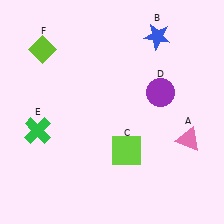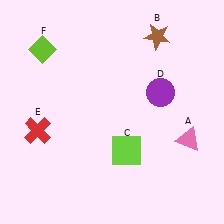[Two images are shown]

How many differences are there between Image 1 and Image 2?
There are 2 differences between the two images.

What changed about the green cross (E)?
In Image 1, E is green. In Image 2, it changed to red.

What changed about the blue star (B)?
In Image 1, B is blue. In Image 2, it changed to brown.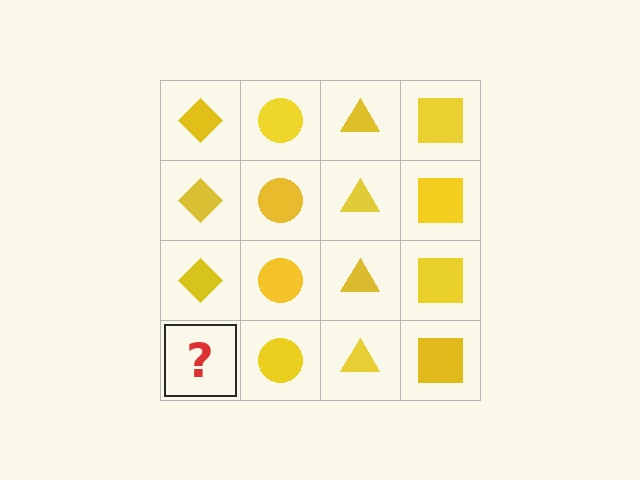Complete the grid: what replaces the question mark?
The question mark should be replaced with a yellow diamond.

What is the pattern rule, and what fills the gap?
The rule is that each column has a consistent shape. The gap should be filled with a yellow diamond.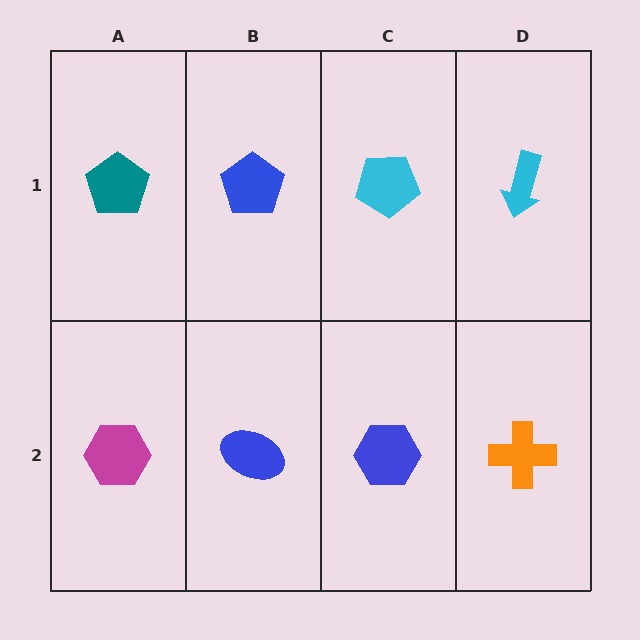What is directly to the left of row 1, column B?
A teal pentagon.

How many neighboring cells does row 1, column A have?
2.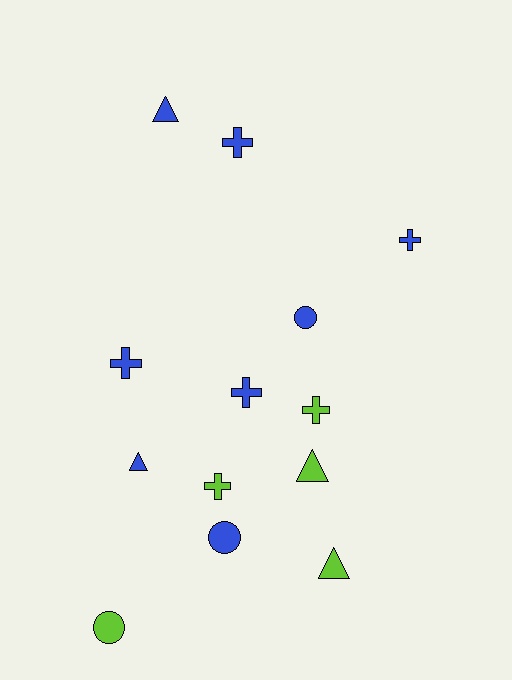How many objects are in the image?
There are 13 objects.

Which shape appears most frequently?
Cross, with 6 objects.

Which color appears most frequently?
Blue, with 8 objects.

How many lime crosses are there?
There are 2 lime crosses.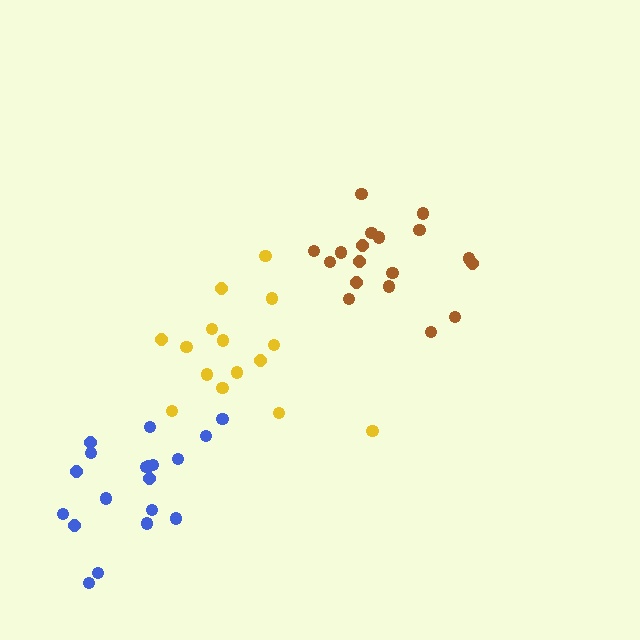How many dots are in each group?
Group 1: 19 dots, Group 2: 18 dots, Group 3: 15 dots (52 total).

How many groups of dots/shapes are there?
There are 3 groups.